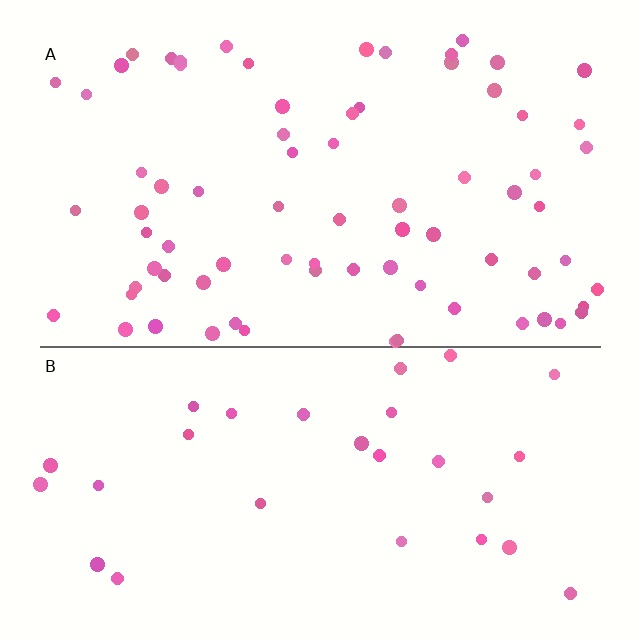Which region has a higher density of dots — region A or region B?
A (the top).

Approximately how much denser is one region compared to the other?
Approximately 2.6× — region A over region B.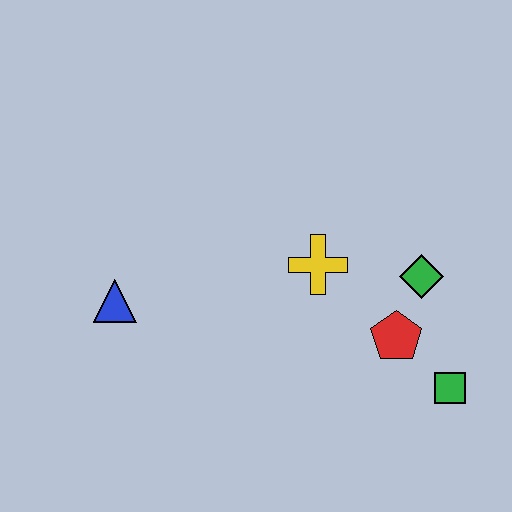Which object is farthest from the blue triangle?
The green square is farthest from the blue triangle.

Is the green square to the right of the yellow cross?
Yes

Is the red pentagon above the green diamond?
No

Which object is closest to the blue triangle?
The yellow cross is closest to the blue triangle.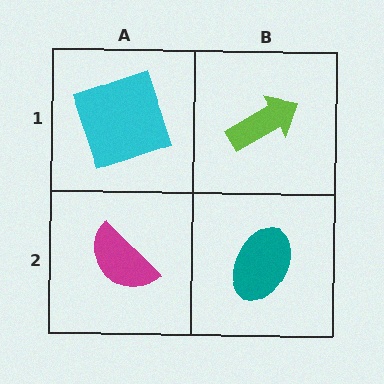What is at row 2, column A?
A magenta semicircle.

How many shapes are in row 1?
2 shapes.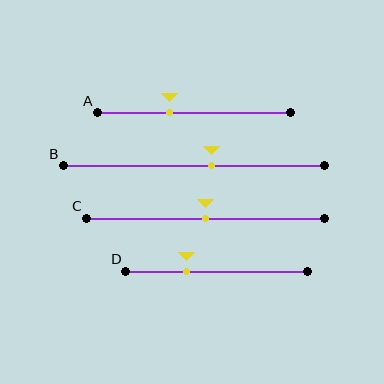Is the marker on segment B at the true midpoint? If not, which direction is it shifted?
No, the marker on segment B is shifted to the right by about 7% of the segment length.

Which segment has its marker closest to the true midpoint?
Segment C has its marker closest to the true midpoint.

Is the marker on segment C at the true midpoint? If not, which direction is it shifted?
Yes, the marker on segment C is at the true midpoint.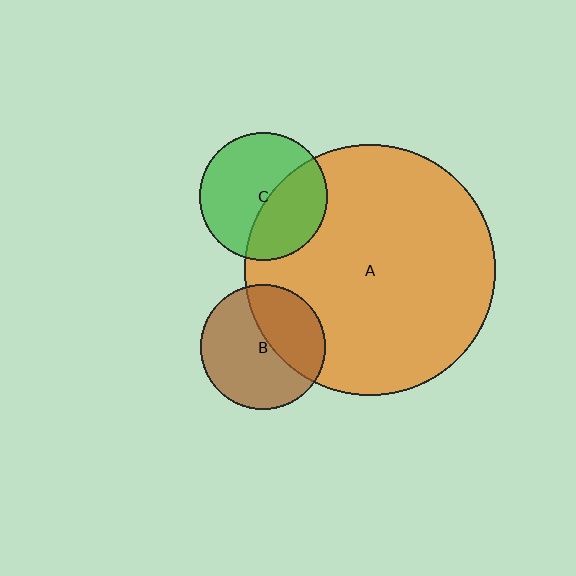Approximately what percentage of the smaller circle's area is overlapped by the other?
Approximately 40%.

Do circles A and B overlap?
Yes.